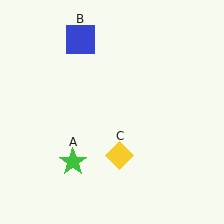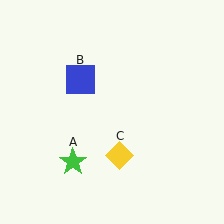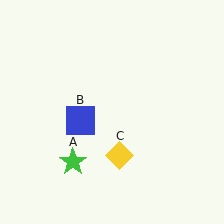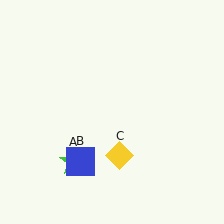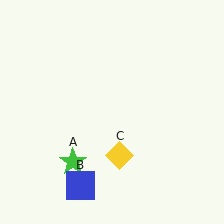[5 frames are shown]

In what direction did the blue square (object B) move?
The blue square (object B) moved down.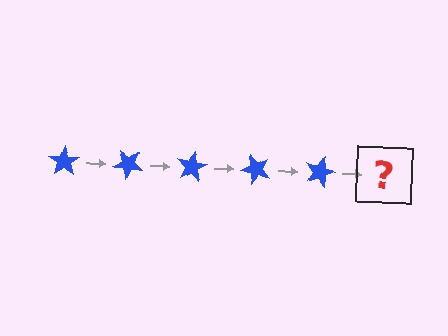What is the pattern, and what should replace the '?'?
The pattern is that the star rotates 40 degrees each step. The '?' should be a blue star rotated 200 degrees.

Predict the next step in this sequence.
The next step is a blue star rotated 200 degrees.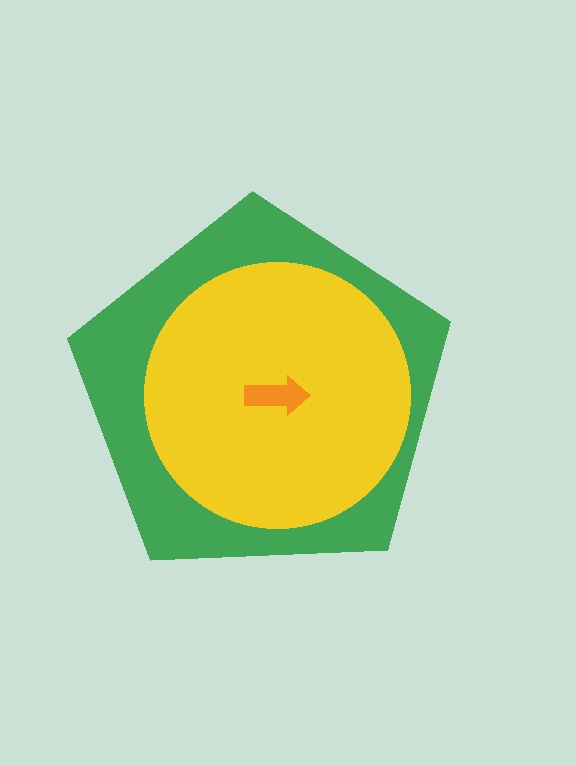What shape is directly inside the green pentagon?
The yellow circle.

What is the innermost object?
The orange arrow.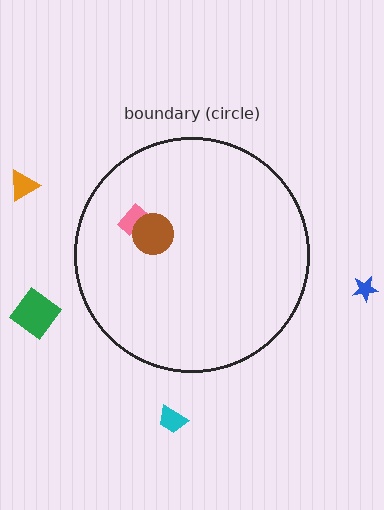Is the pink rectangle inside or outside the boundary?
Inside.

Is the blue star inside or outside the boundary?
Outside.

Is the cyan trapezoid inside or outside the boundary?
Outside.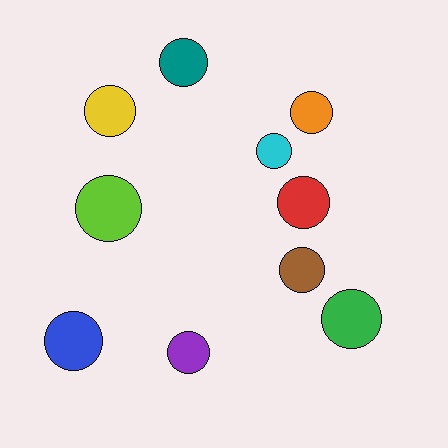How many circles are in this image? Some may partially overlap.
There are 10 circles.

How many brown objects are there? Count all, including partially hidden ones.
There is 1 brown object.